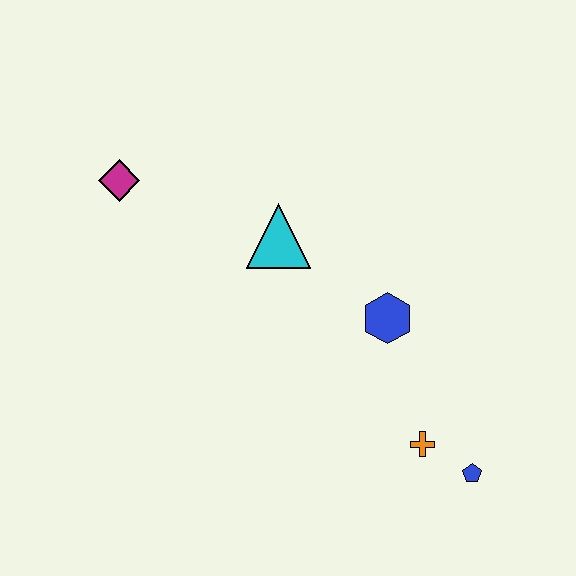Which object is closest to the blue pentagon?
The orange cross is closest to the blue pentagon.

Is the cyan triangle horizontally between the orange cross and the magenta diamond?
Yes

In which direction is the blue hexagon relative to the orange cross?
The blue hexagon is above the orange cross.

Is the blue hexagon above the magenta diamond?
No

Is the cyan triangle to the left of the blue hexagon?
Yes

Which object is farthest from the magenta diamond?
The blue pentagon is farthest from the magenta diamond.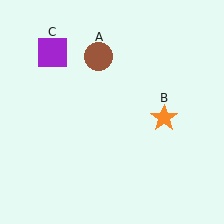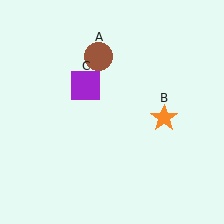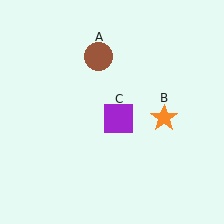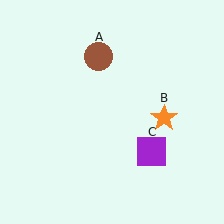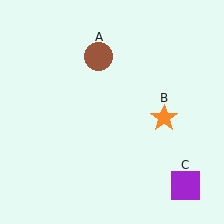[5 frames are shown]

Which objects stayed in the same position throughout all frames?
Brown circle (object A) and orange star (object B) remained stationary.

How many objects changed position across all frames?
1 object changed position: purple square (object C).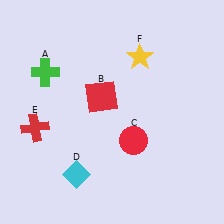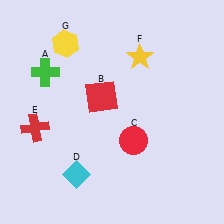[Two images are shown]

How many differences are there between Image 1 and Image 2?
There is 1 difference between the two images.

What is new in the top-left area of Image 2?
A yellow hexagon (G) was added in the top-left area of Image 2.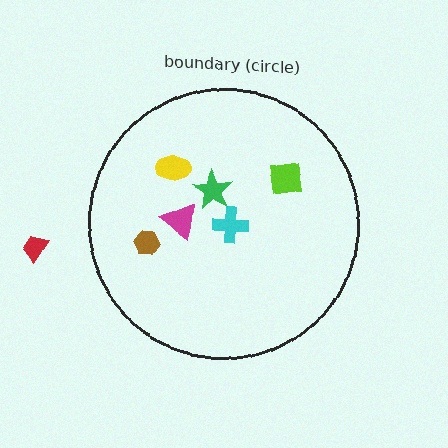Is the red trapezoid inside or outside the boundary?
Outside.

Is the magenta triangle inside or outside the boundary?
Inside.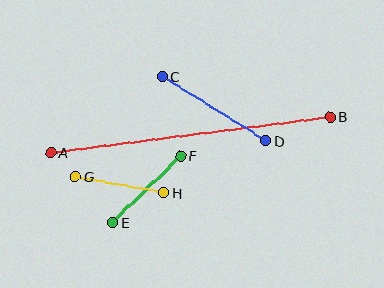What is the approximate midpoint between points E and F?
The midpoint is at approximately (147, 189) pixels.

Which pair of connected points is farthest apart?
Points A and B are farthest apart.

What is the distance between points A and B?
The distance is approximately 282 pixels.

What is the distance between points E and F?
The distance is approximately 96 pixels.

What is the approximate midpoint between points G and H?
The midpoint is at approximately (120, 185) pixels.